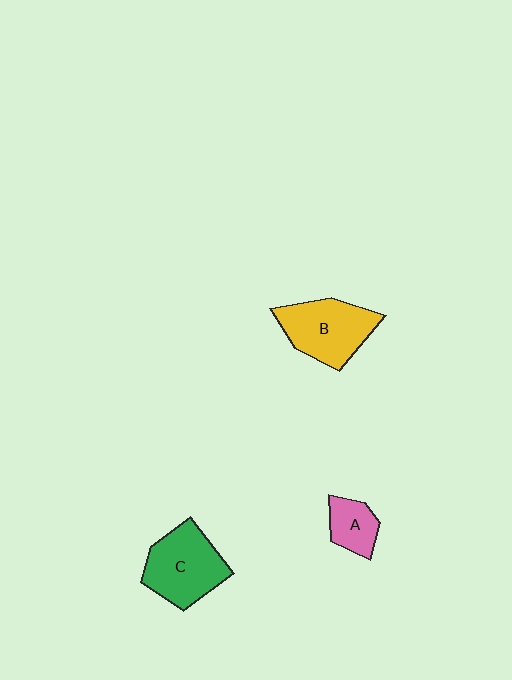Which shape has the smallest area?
Shape A (pink).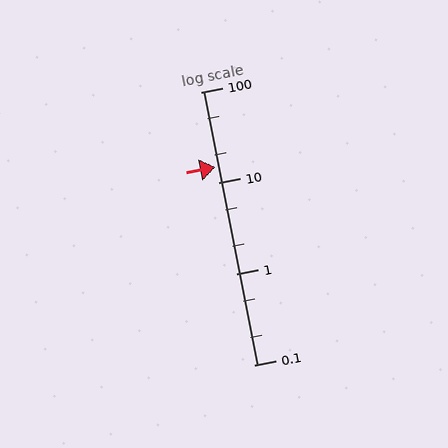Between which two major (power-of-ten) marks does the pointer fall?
The pointer is between 10 and 100.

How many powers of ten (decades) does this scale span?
The scale spans 3 decades, from 0.1 to 100.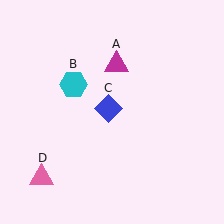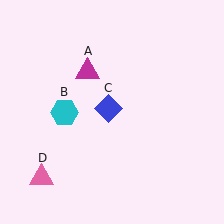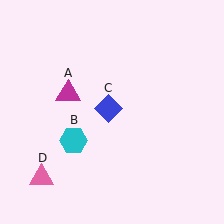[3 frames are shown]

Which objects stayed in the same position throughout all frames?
Blue diamond (object C) and pink triangle (object D) remained stationary.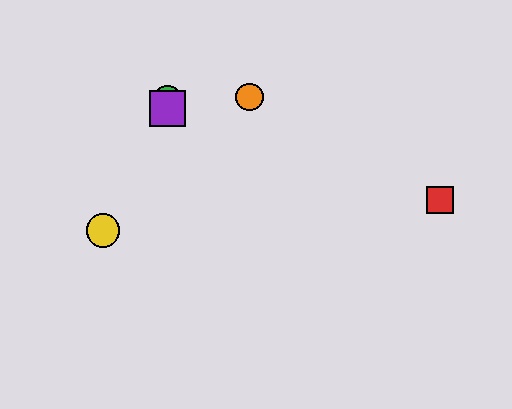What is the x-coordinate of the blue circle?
The blue circle is at x≈167.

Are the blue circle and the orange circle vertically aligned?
No, the blue circle is at x≈167 and the orange circle is at x≈249.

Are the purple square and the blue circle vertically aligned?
Yes, both are at x≈167.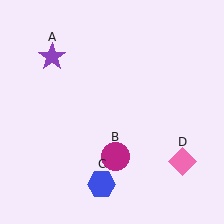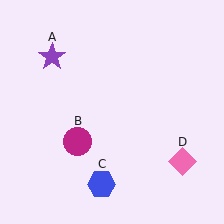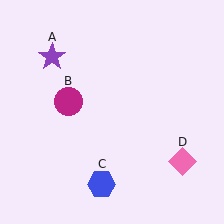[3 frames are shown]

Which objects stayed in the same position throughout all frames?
Purple star (object A) and blue hexagon (object C) and pink diamond (object D) remained stationary.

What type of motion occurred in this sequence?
The magenta circle (object B) rotated clockwise around the center of the scene.